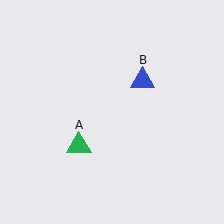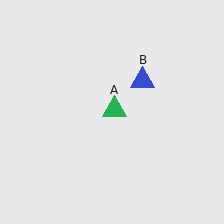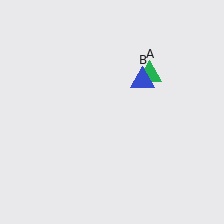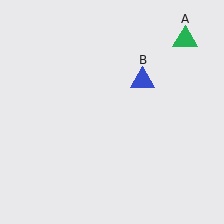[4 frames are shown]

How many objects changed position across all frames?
1 object changed position: green triangle (object A).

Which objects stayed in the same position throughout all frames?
Blue triangle (object B) remained stationary.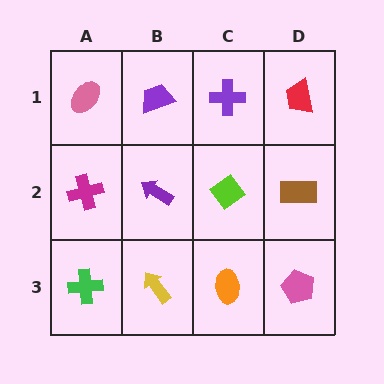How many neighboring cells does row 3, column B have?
3.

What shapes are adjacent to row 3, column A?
A magenta cross (row 2, column A), a yellow arrow (row 3, column B).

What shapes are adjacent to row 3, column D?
A brown rectangle (row 2, column D), an orange ellipse (row 3, column C).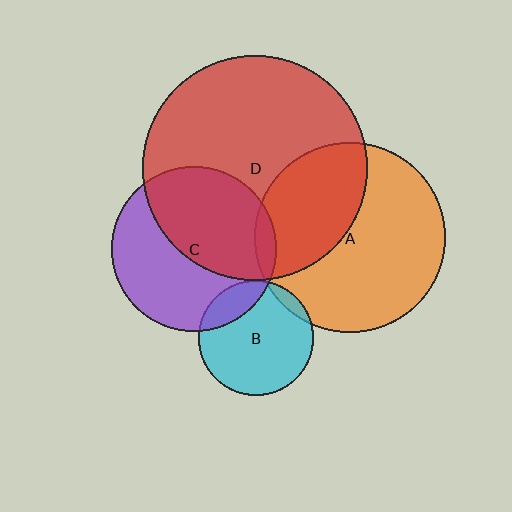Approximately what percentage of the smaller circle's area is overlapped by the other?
Approximately 50%.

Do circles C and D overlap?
Yes.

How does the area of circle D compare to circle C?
Approximately 1.9 times.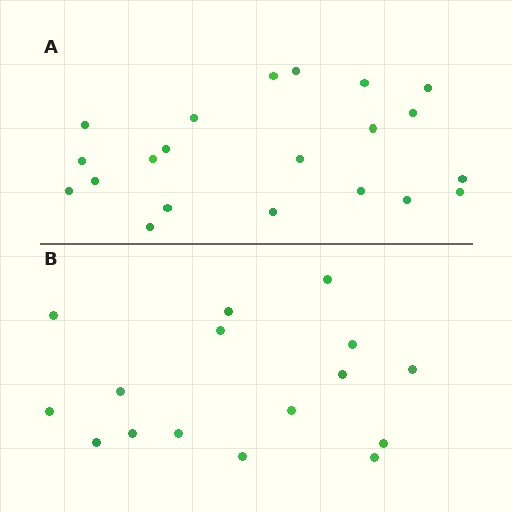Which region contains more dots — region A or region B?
Region A (the top region) has more dots.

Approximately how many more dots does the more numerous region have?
Region A has about 5 more dots than region B.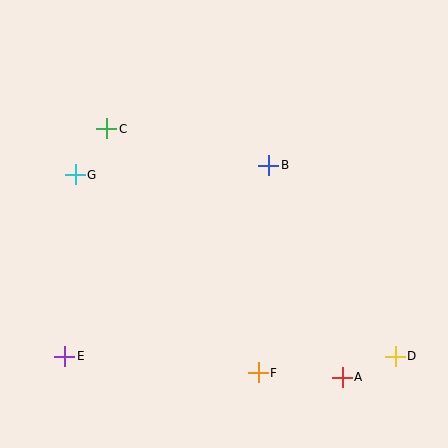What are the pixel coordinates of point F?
Point F is at (258, 373).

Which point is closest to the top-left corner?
Point C is closest to the top-left corner.